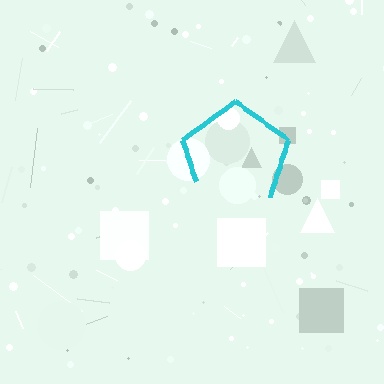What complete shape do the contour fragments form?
The contour fragments form a pentagon.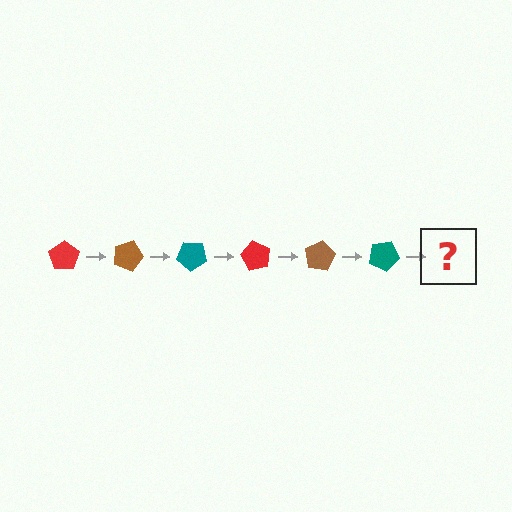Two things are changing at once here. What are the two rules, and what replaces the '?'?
The two rules are that it rotates 20 degrees each step and the color cycles through red, brown, and teal. The '?' should be a red pentagon, rotated 120 degrees from the start.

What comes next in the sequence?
The next element should be a red pentagon, rotated 120 degrees from the start.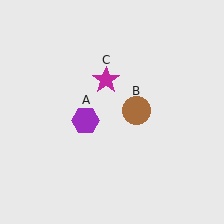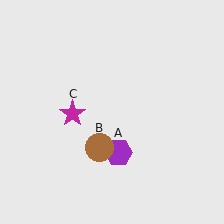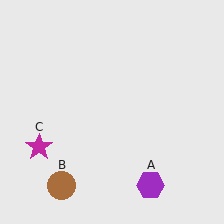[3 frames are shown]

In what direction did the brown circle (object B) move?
The brown circle (object B) moved down and to the left.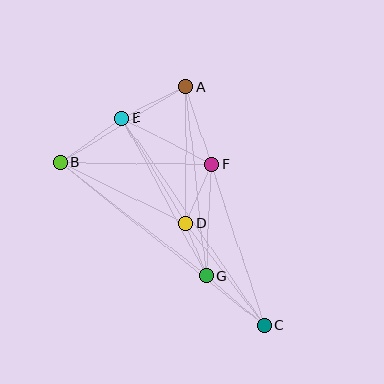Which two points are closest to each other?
Points D and G are closest to each other.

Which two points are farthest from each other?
Points B and C are farthest from each other.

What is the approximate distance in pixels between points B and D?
The distance between B and D is approximately 140 pixels.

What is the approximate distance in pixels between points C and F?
The distance between C and F is approximately 170 pixels.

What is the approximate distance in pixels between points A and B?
The distance between A and B is approximately 147 pixels.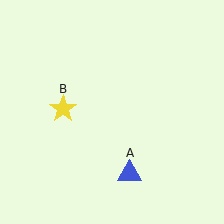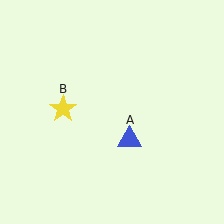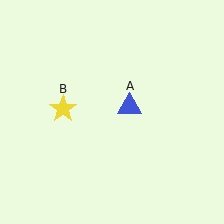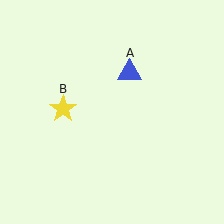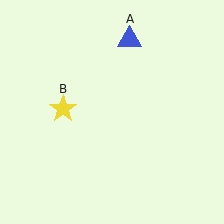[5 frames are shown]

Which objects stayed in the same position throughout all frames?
Yellow star (object B) remained stationary.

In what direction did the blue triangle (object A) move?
The blue triangle (object A) moved up.